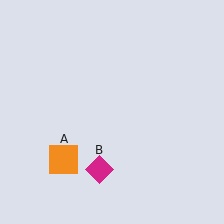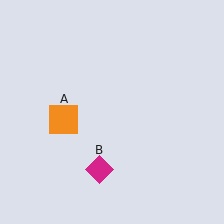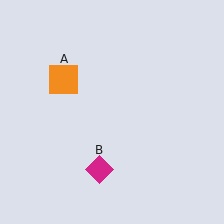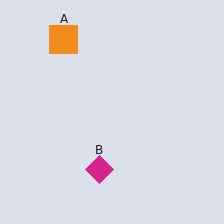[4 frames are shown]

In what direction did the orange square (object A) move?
The orange square (object A) moved up.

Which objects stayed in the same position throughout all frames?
Magenta diamond (object B) remained stationary.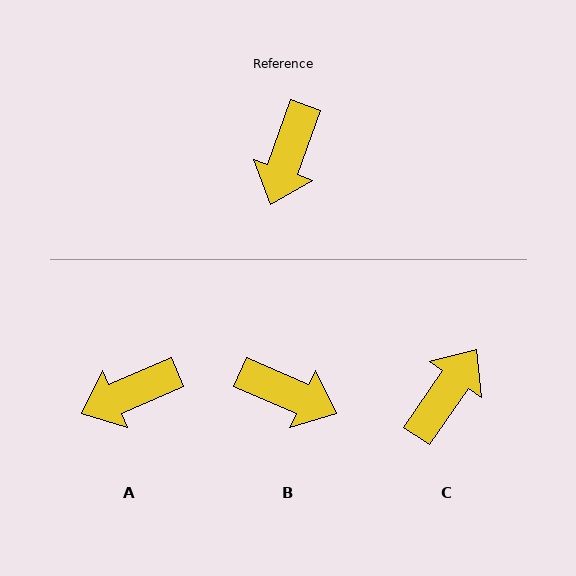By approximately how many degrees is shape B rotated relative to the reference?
Approximately 86 degrees counter-clockwise.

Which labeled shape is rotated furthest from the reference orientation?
C, about 165 degrees away.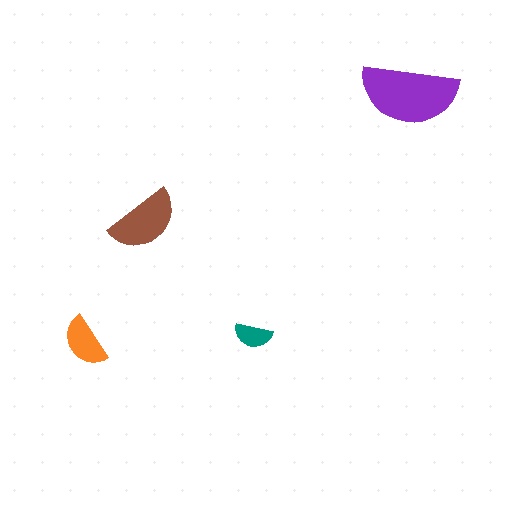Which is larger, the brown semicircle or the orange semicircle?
The brown one.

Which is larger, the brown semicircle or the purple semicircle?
The purple one.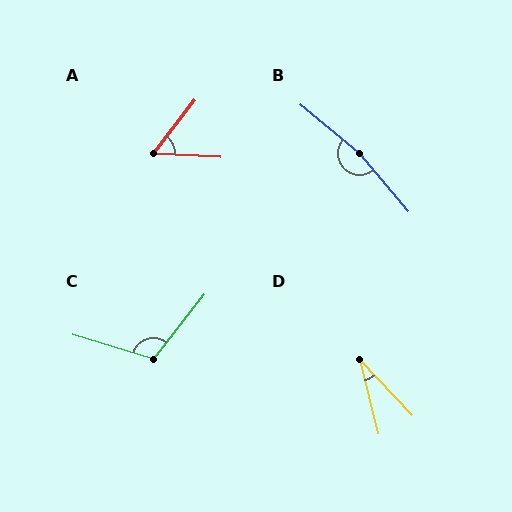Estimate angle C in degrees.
Approximately 111 degrees.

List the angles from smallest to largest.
D (29°), A (55°), C (111°), B (170°).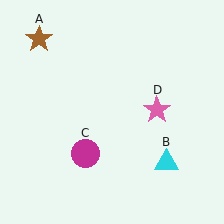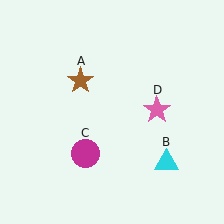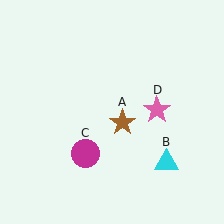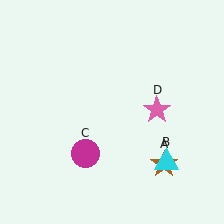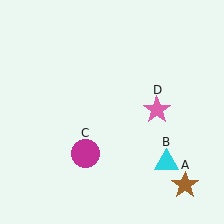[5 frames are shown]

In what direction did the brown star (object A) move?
The brown star (object A) moved down and to the right.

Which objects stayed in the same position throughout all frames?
Cyan triangle (object B) and magenta circle (object C) and pink star (object D) remained stationary.